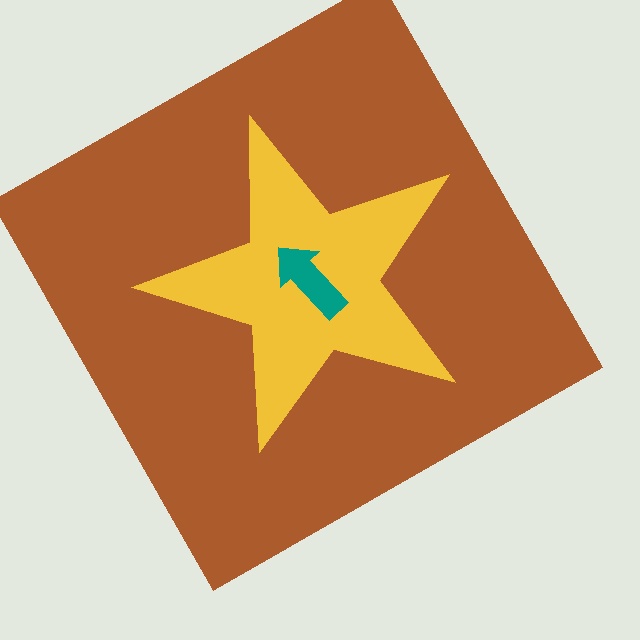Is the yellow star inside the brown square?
Yes.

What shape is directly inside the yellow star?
The teal arrow.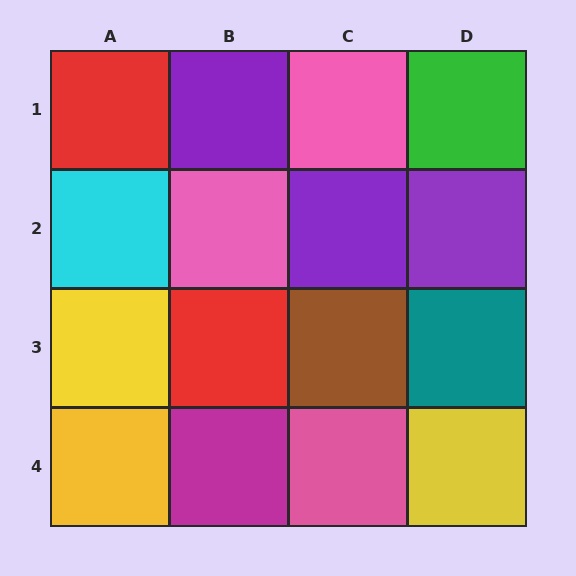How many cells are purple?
3 cells are purple.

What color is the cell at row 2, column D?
Purple.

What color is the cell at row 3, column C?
Brown.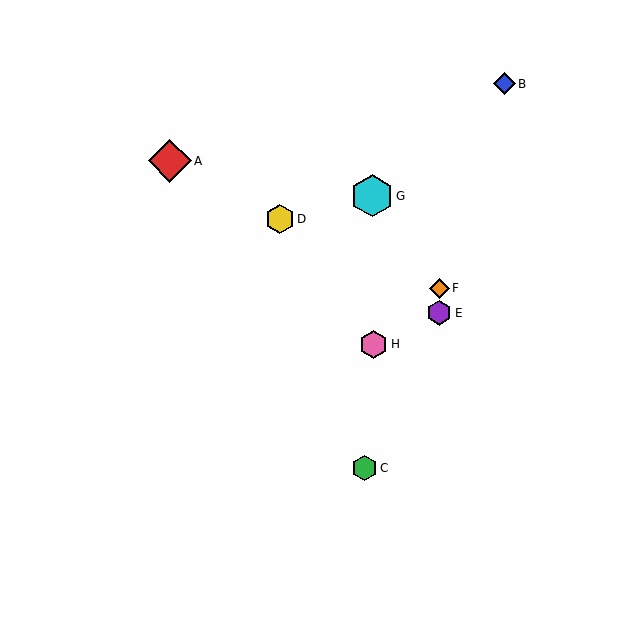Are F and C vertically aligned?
No, F is at x≈439 and C is at x≈365.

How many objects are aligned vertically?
2 objects (E, F) are aligned vertically.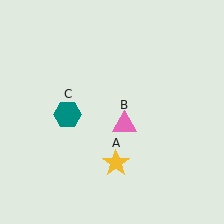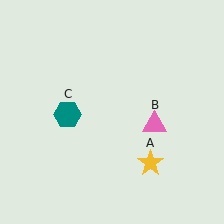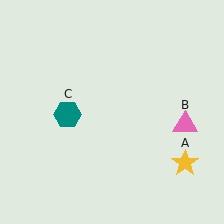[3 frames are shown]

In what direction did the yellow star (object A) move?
The yellow star (object A) moved right.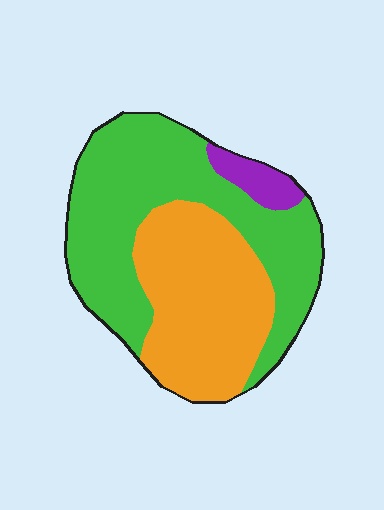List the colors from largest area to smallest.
From largest to smallest: green, orange, purple.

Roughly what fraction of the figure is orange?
Orange covers around 40% of the figure.